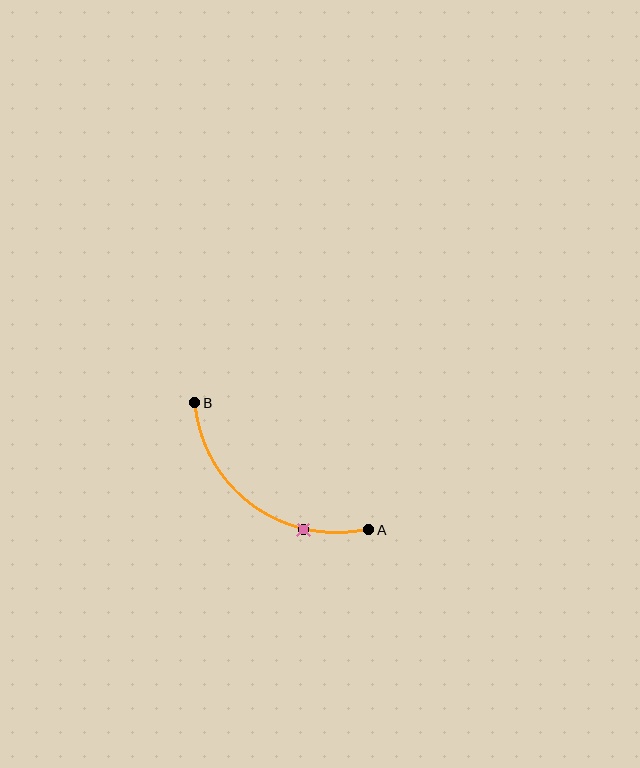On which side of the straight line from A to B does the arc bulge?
The arc bulges below and to the left of the straight line connecting A and B.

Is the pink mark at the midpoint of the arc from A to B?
No. The pink mark lies on the arc but is closer to endpoint A. The arc midpoint would be at the point on the curve equidistant along the arc from both A and B.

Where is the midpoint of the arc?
The arc midpoint is the point on the curve farthest from the straight line joining A and B. It sits below and to the left of that line.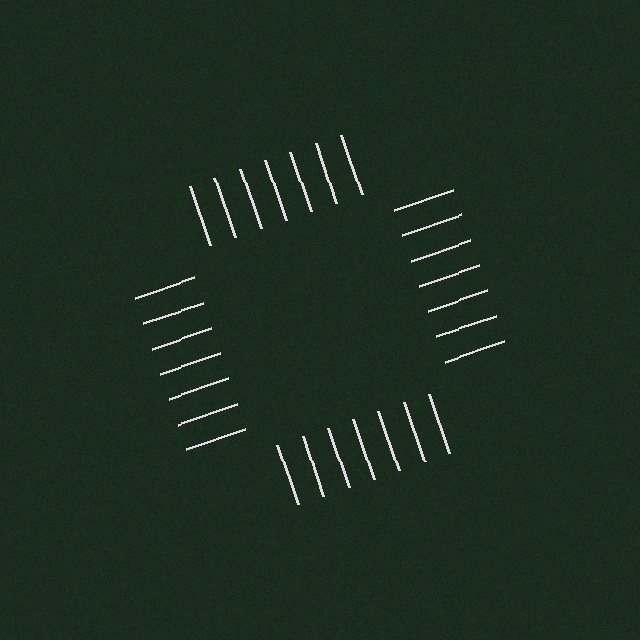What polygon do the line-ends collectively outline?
An illusory square — the line segments terminate on its edges but no continuous stroke is drawn.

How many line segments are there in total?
28 — 7 along each of the 4 edges.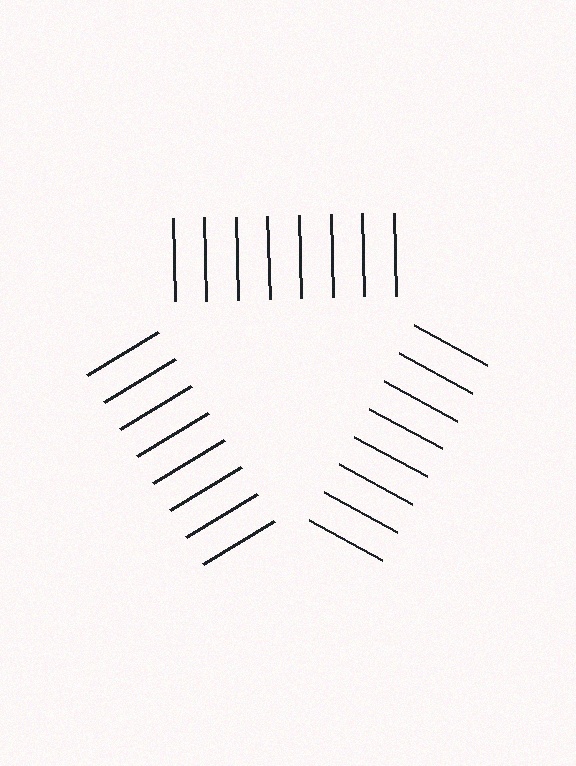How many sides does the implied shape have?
3 sides — the line-ends trace a triangle.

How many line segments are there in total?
24 — 8 along each of the 3 edges.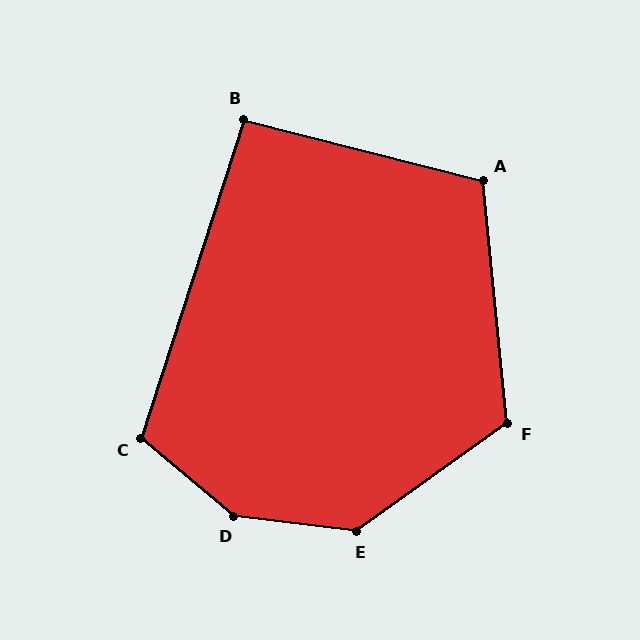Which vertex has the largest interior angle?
D, at approximately 147 degrees.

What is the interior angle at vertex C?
Approximately 112 degrees (obtuse).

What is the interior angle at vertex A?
Approximately 110 degrees (obtuse).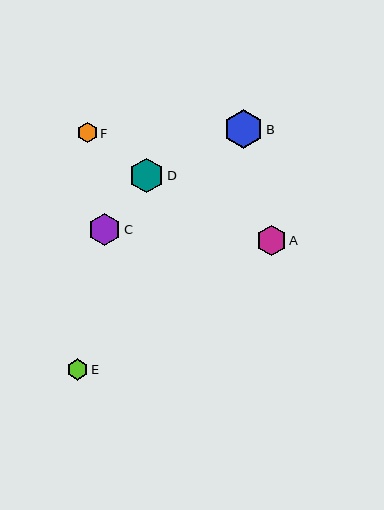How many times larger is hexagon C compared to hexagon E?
Hexagon C is approximately 1.5 times the size of hexagon E.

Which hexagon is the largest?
Hexagon B is the largest with a size of approximately 39 pixels.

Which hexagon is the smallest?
Hexagon F is the smallest with a size of approximately 20 pixels.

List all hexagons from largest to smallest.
From largest to smallest: B, D, C, A, E, F.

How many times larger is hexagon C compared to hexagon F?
Hexagon C is approximately 1.6 times the size of hexagon F.